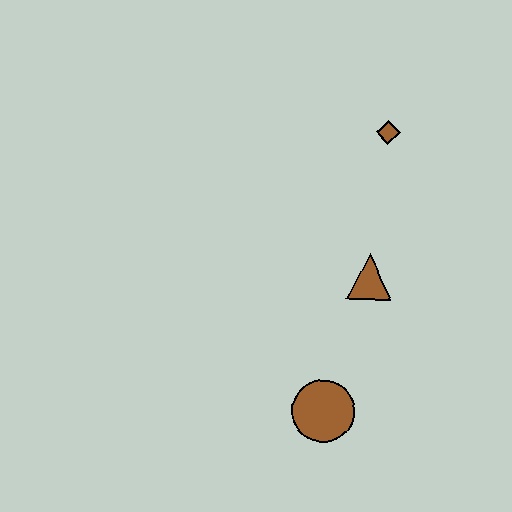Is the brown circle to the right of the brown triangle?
No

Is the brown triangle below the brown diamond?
Yes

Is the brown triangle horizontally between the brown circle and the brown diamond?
Yes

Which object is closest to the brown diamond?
The brown triangle is closest to the brown diamond.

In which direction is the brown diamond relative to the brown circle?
The brown diamond is above the brown circle.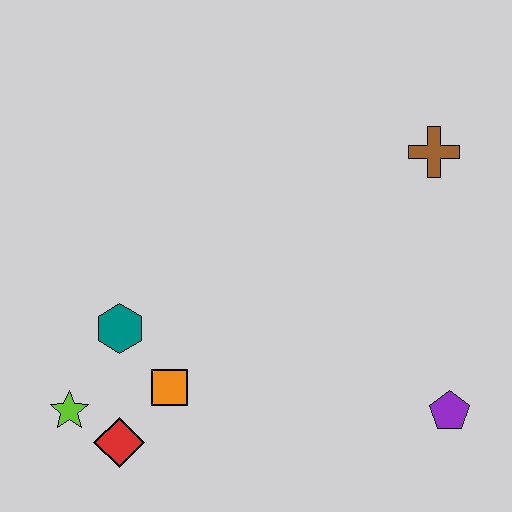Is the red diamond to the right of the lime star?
Yes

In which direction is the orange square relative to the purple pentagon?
The orange square is to the left of the purple pentagon.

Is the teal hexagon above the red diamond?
Yes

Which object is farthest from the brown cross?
The lime star is farthest from the brown cross.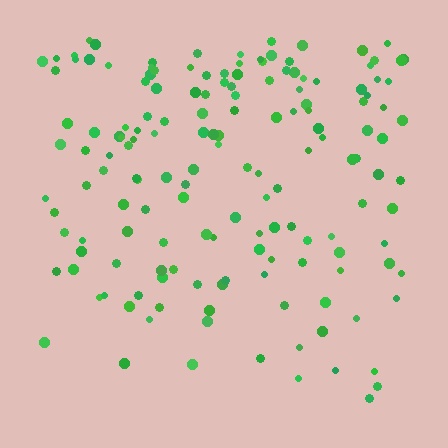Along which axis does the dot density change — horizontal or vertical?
Vertical.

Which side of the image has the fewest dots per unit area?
The bottom.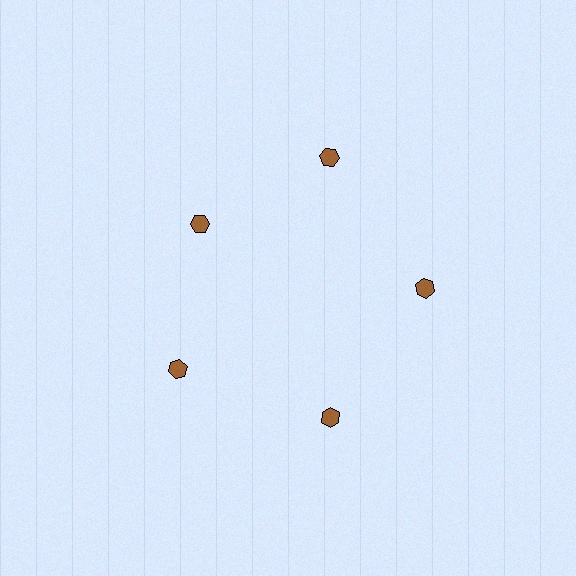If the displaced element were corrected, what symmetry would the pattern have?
It would have 5-fold rotational symmetry — the pattern would map onto itself every 72 degrees.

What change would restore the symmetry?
The symmetry would be restored by moving it outward, back onto the ring so that all 5 hexagons sit at equal angles and equal distance from the center.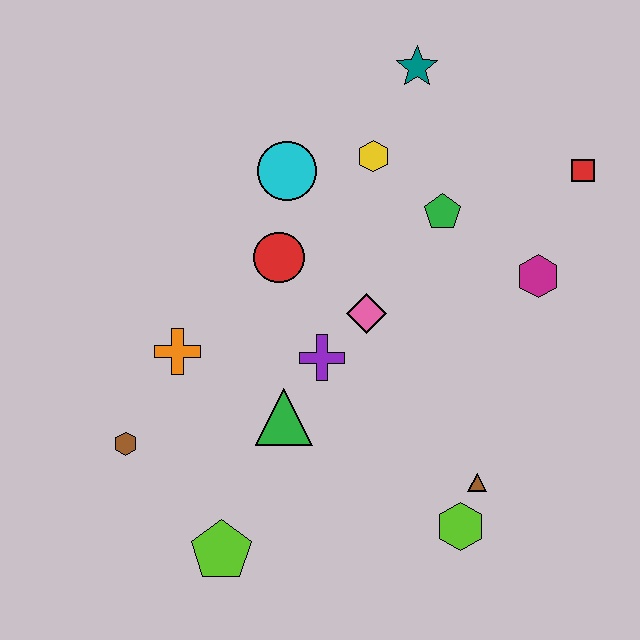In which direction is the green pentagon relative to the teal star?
The green pentagon is below the teal star.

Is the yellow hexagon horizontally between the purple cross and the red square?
Yes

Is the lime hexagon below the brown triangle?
Yes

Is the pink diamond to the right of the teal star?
No